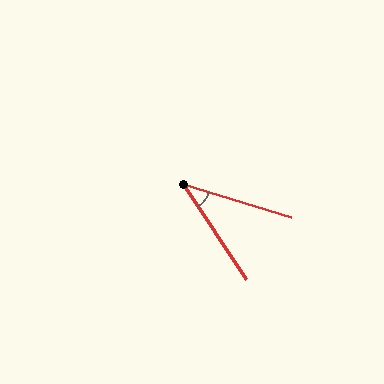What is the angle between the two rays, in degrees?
Approximately 39 degrees.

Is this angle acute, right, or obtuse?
It is acute.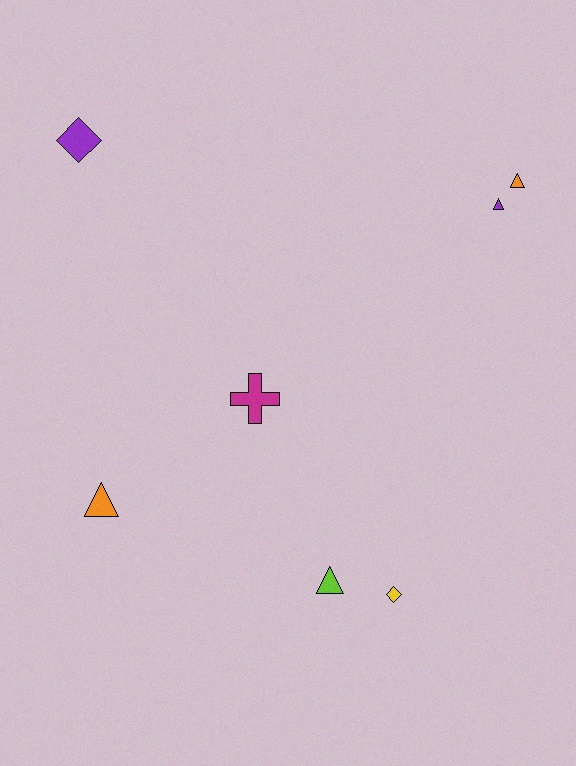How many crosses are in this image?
There is 1 cross.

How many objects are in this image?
There are 7 objects.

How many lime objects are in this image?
There is 1 lime object.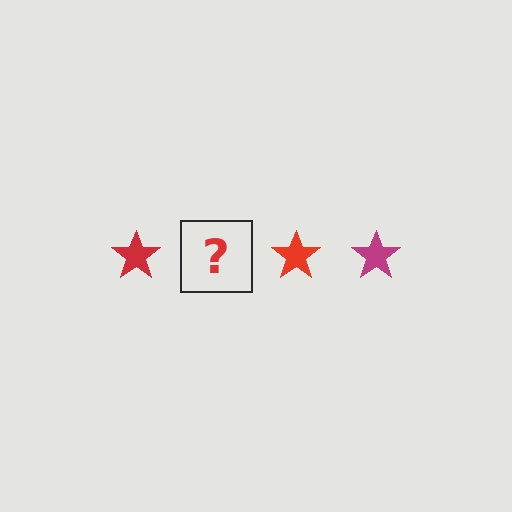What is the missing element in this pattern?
The missing element is a magenta star.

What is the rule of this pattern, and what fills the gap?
The rule is that the pattern cycles through red, magenta stars. The gap should be filled with a magenta star.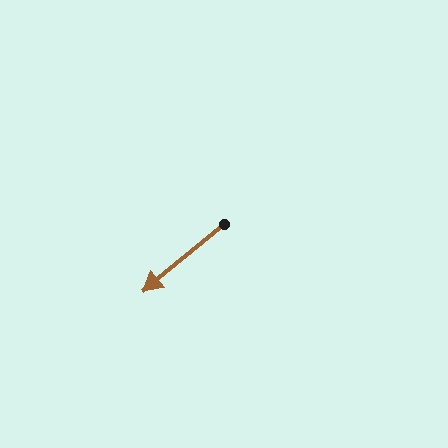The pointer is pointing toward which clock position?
Roughly 8 o'clock.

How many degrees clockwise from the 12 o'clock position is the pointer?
Approximately 230 degrees.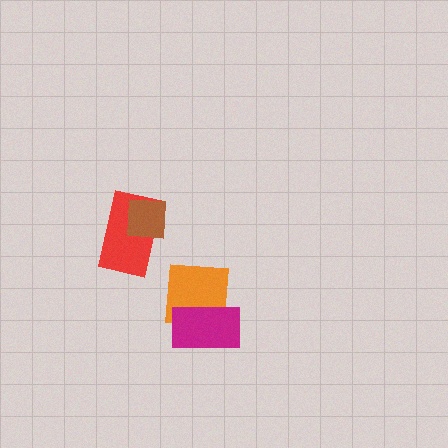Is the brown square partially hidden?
No, no other shape covers it.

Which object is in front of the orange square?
The magenta rectangle is in front of the orange square.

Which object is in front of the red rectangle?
The brown square is in front of the red rectangle.